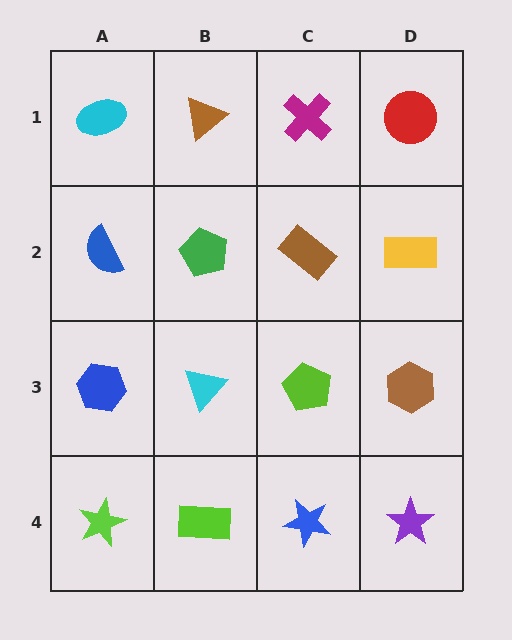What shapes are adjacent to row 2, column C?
A magenta cross (row 1, column C), a lime pentagon (row 3, column C), a green pentagon (row 2, column B), a yellow rectangle (row 2, column D).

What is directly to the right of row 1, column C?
A red circle.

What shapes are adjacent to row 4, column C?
A lime pentagon (row 3, column C), a lime rectangle (row 4, column B), a purple star (row 4, column D).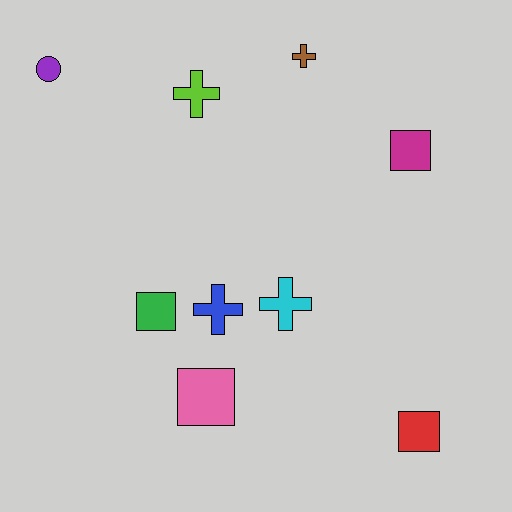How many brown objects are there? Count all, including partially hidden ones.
There is 1 brown object.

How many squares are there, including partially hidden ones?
There are 4 squares.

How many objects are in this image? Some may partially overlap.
There are 9 objects.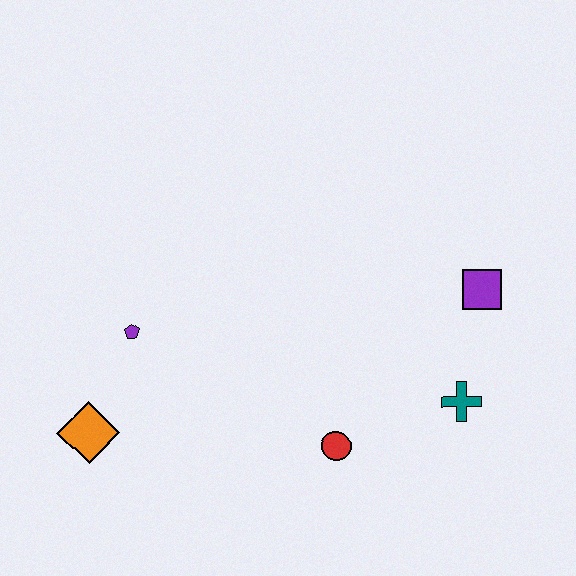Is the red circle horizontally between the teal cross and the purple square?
No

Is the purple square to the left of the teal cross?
No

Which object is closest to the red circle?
The teal cross is closest to the red circle.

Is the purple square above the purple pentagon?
Yes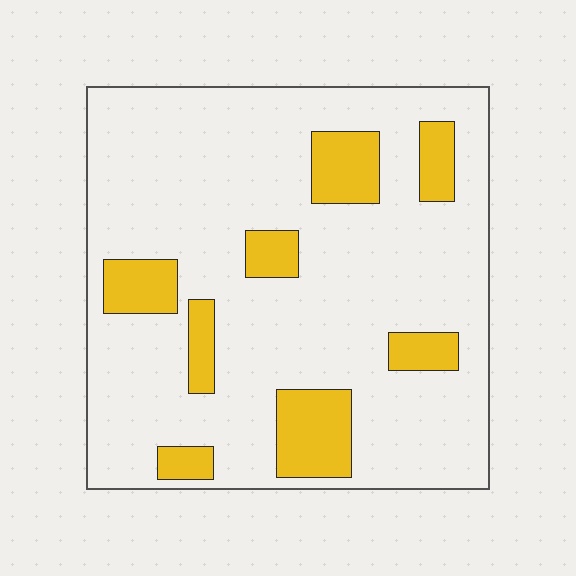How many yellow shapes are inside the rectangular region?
8.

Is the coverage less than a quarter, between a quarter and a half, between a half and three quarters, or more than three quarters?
Less than a quarter.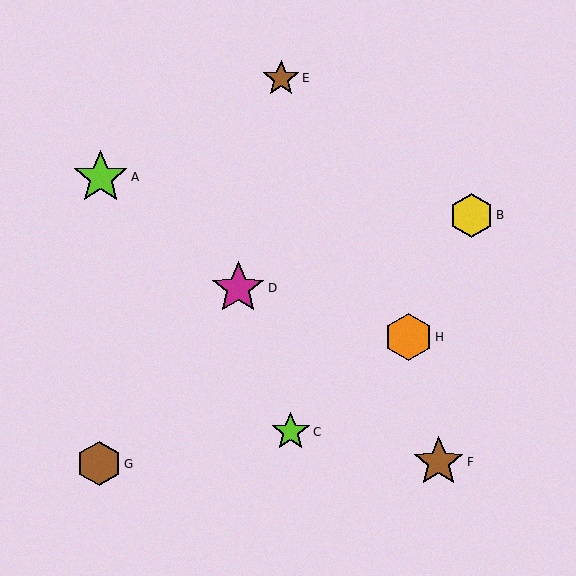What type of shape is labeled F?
Shape F is a brown star.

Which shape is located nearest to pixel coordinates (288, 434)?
The lime star (labeled C) at (291, 432) is nearest to that location.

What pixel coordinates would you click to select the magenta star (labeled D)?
Click at (238, 288) to select the magenta star D.